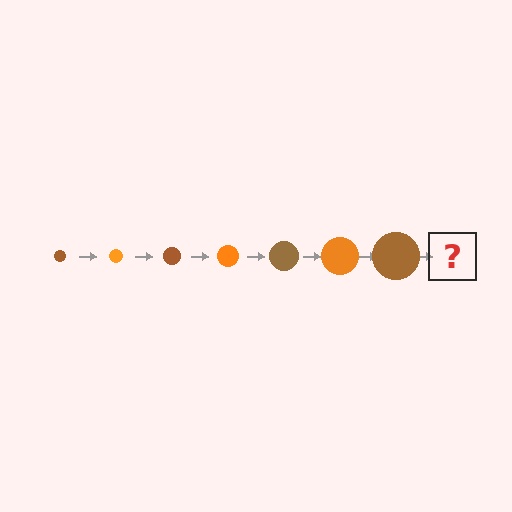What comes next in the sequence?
The next element should be an orange circle, larger than the previous one.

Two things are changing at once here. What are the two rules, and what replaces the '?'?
The two rules are that the circle grows larger each step and the color cycles through brown and orange. The '?' should be an orange circle, larger than the previous one.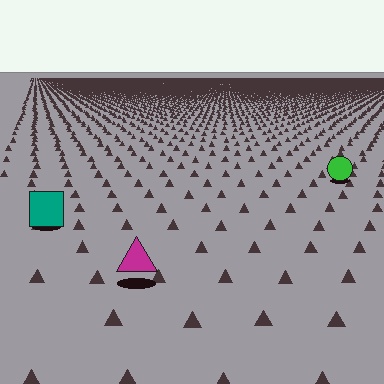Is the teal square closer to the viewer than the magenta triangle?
No. The magenta triangle is closer — you can tell from the texture gradient: the ground texture is coarser near it.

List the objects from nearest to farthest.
From nearest to farthest: the magenta triangle, the teal square, the green circle.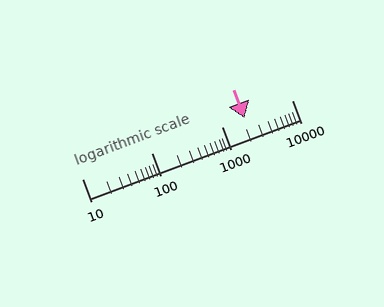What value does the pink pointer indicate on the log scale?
The pointer indicates approximately 2100.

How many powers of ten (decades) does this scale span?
The scale spans 3 decades, from 10 to 10000.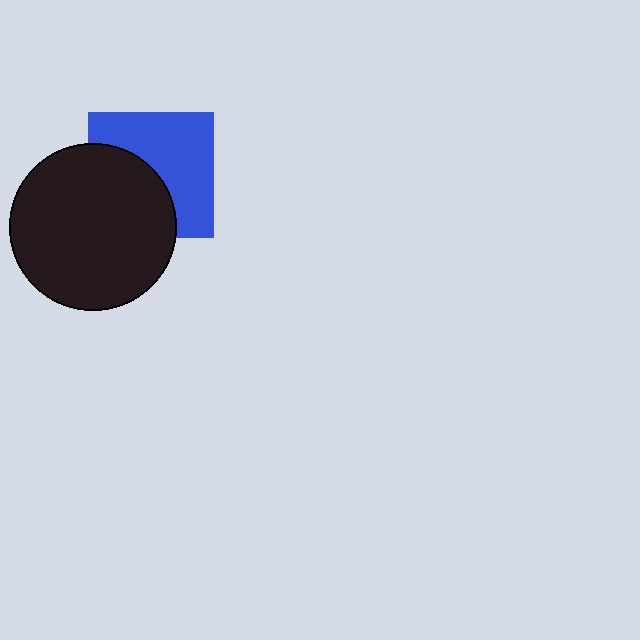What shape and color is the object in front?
The object in front is a black circle.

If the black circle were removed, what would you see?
You would see the complete blue square.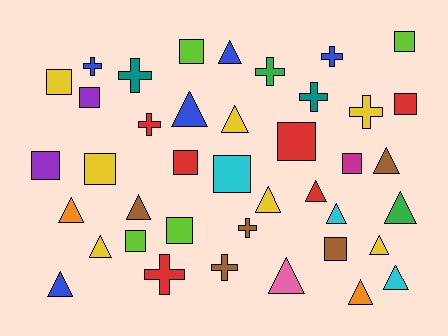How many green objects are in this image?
There are 2 green objects.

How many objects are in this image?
There are 40 objects.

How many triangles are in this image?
There are 16 triangles.